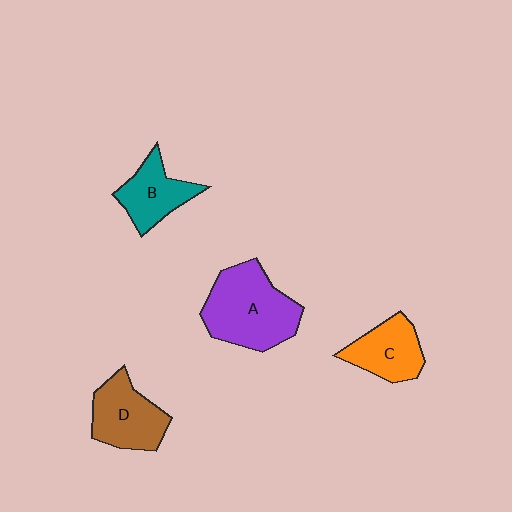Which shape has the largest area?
Shape A (purple).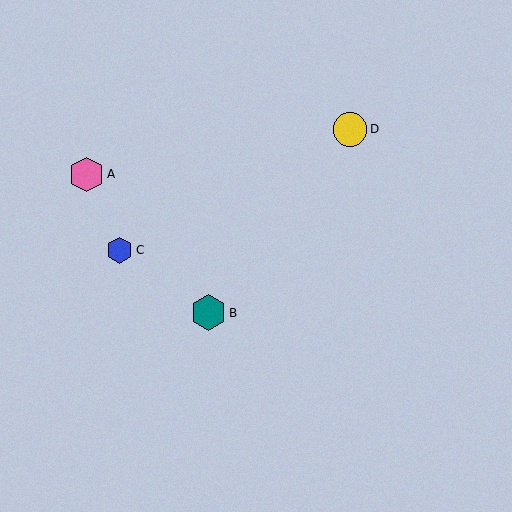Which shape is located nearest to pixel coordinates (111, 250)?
The blue hexagon (labeled C) at (120, 250) is nearest to that location.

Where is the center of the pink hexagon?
The center of the pink hexagon is at (87, 174).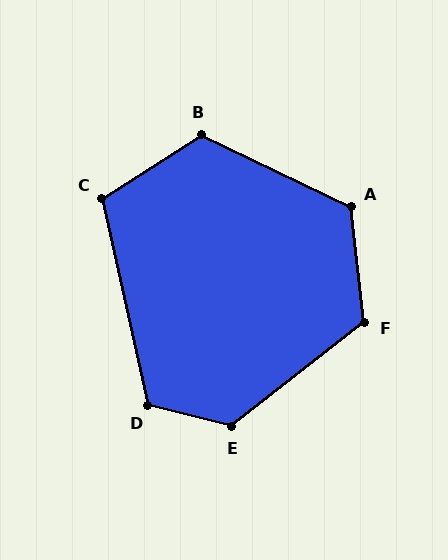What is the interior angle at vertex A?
Approximately 122 degrees (obtuse).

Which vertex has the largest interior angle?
E, at approximately 128 degrees.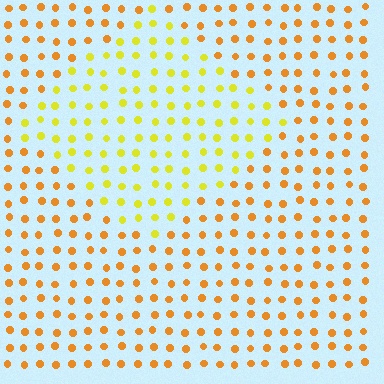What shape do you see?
I see a diamond.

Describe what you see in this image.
The image is filled with small orange elements in a uniform arrangement. A diamond-shaped region is visible where the elements are tinted to a slightly different hue, forming a subtle color boundary.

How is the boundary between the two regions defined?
The boundary is defined purely by a slight shift in hue (about 32 degrees). Spacing, size, and orientation are identical on both sides.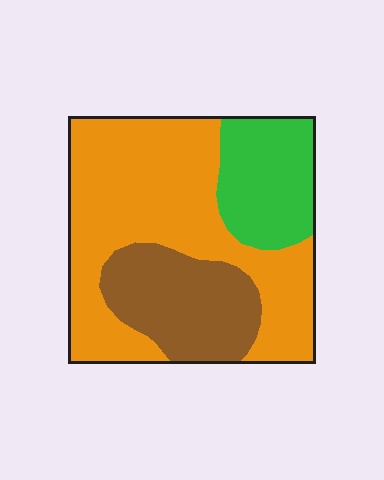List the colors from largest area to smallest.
From largest to smallest: orange, brown, green.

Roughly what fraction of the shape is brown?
Brown covers about 25% of the shape.